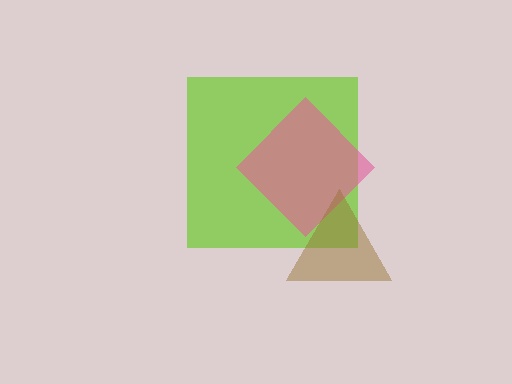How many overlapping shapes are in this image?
There are 3 overlapping shapes in the image.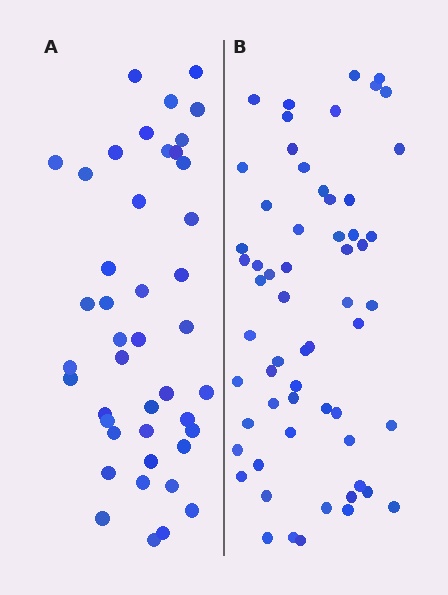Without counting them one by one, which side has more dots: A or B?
Region B (the right region) has more dots.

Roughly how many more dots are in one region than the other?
Region B has approximately 15 more dots than region A.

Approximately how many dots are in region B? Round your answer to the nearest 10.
About 60 dots.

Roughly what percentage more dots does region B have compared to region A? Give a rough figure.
About 40% more.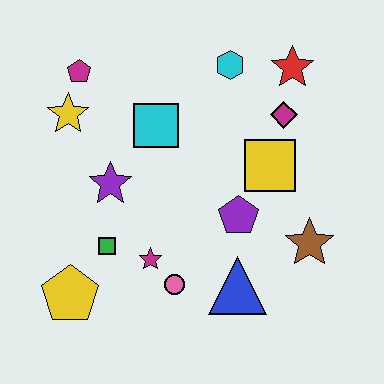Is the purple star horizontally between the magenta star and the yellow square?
No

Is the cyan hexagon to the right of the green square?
Yes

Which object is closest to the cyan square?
The purple star is closest to the cyan square.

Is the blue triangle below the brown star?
Yes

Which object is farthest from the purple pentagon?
The magenta pentagon is farthest from the purple pentagon.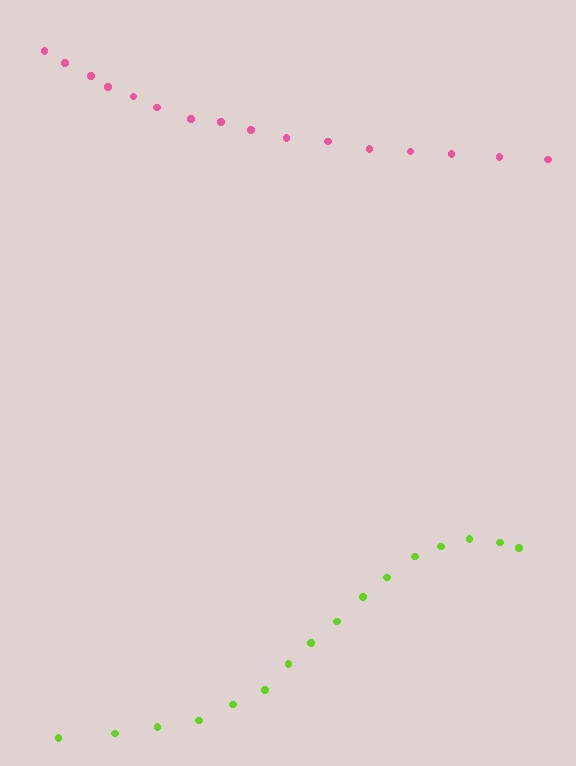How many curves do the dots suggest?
There are 2 distinct paths.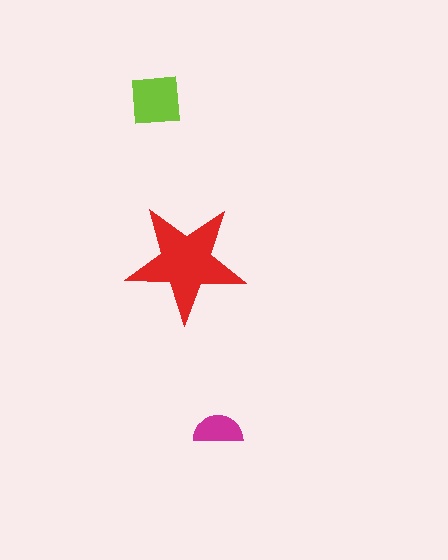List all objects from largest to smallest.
The red star, the lime square, the magenta semicircle.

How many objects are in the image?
There are 3 objects in the image.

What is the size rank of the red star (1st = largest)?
1st.